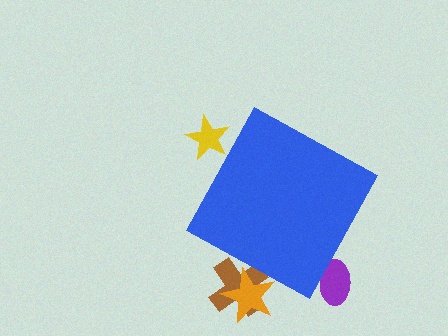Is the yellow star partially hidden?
Yes, the yellow star is partially hidden behind the blue diamond.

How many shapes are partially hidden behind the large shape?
4 shapes are partially hidden.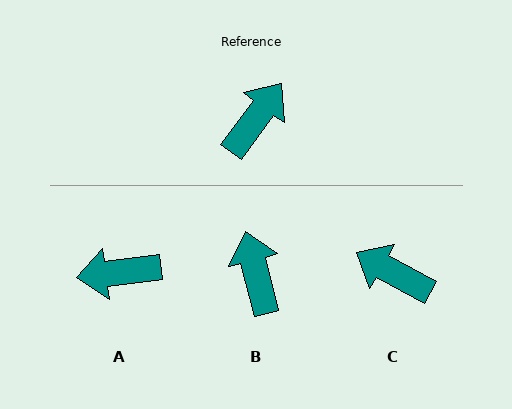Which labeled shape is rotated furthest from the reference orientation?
A, about 134 degrees away.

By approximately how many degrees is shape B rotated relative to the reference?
Approximately 51 degrees counter-clockwise.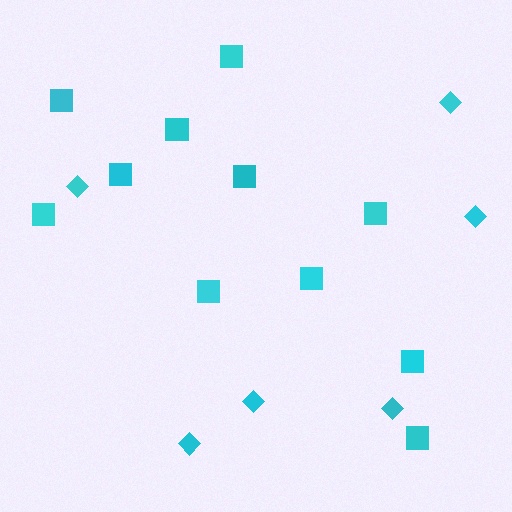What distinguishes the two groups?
There are 2 groups: one group of squares (11) and one group of diamonds (6).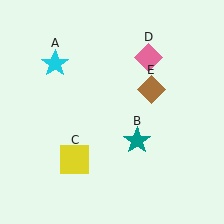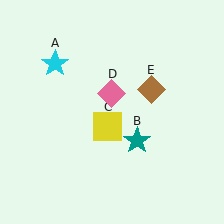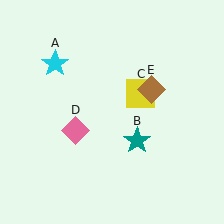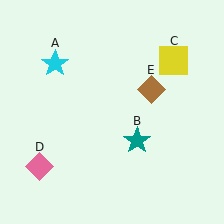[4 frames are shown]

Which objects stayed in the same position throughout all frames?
Cyan star (object A) and teal star (object B) and brown diamond (object E) remained stationary.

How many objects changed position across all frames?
2 objects changed position: yellow square (object C), pink diamond (object D).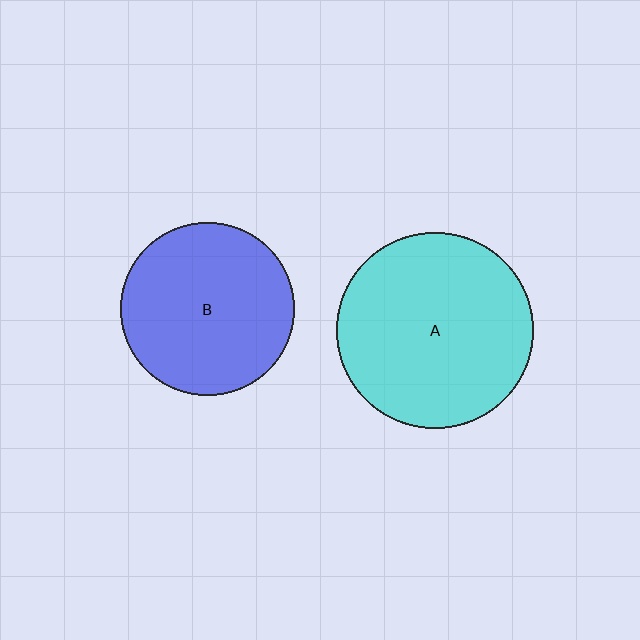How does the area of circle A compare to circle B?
Approximately 1.3 times.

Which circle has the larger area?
Circle A (cyan).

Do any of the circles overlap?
No, none of the circles overlap.